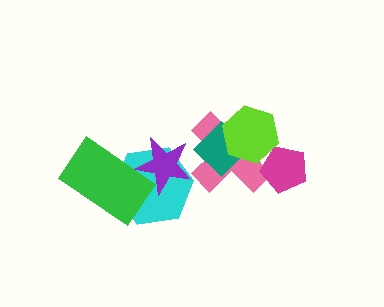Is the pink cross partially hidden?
Yes, it is partially covered by another shape.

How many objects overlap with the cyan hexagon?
2 objects overlap with the cyan hexagon.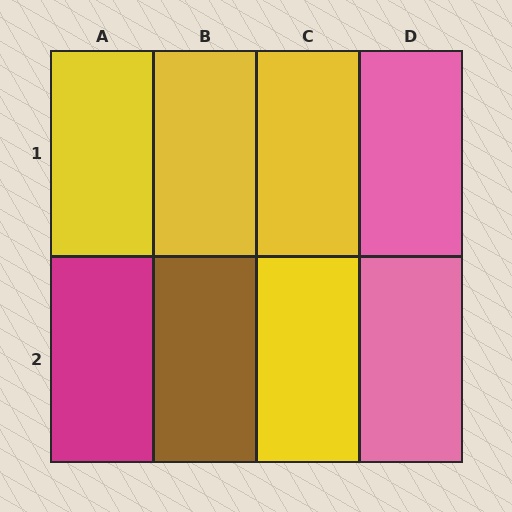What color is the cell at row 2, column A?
Magenta.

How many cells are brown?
1 cell is brown.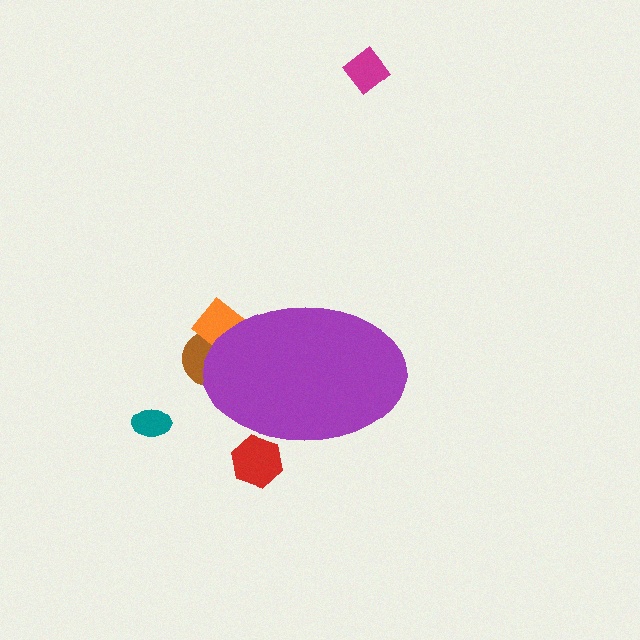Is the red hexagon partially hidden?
Yes, the red hexagon is partially hidden behind the purple ellipse.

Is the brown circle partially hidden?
Yes, the brown circle is partially hidden behind the purple ellipse.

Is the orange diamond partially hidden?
Yes, the orange diamond is partially hidden behind the purple ellipse.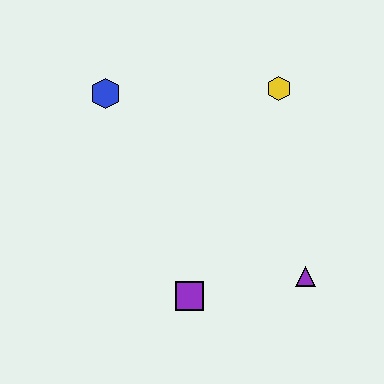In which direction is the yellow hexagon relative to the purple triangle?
The yellow hexagon is above the purple triangle.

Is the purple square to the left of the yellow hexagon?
Yes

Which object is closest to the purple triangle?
The purple square is closest to the purple triangle.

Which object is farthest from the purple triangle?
The blue hexagon is farthest from the purple triangle.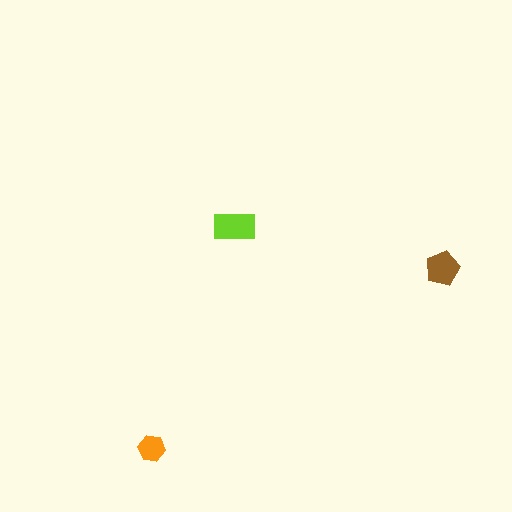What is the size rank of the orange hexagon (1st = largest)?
3rd.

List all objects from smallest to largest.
The orange hexagon, the brown pentagon, the lime rectangle.